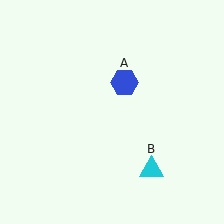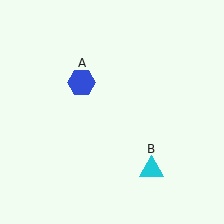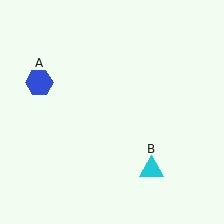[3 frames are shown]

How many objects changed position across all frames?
1 object changed position: blue hexagon (object A).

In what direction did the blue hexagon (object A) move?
The blue hexagon (object A) moved left.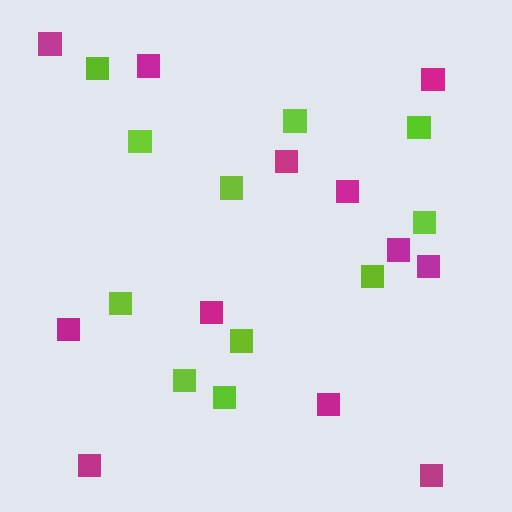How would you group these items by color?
There are 2 groups: one group of lime squares (11) and one group of magenta squares (12).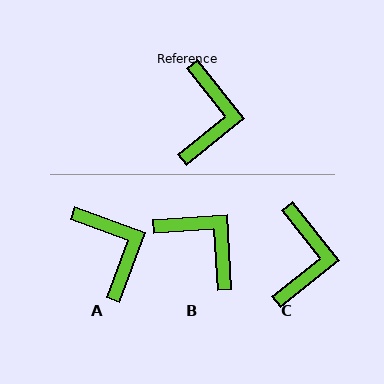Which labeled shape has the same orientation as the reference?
C.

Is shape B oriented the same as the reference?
No, it is off by about 55 degrees.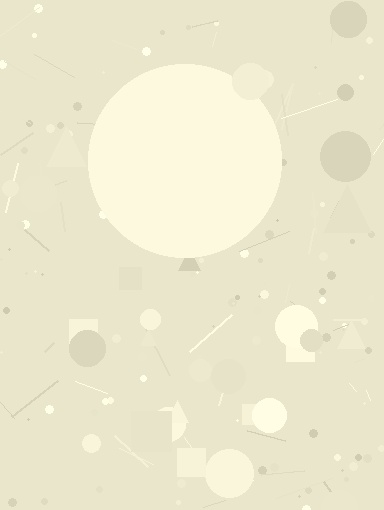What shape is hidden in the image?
A circle is hidden in the image.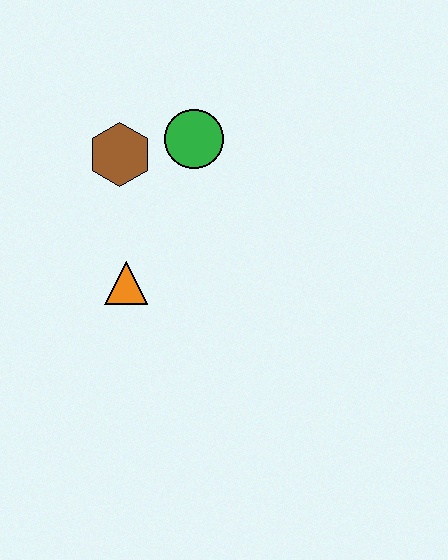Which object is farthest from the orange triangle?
The green circle is farthest from the orange triangle.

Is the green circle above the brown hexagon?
Yes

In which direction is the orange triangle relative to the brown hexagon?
The orange triangle is below the brown hexagon.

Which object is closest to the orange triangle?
The brown hexagon is closest to the orange triangle.